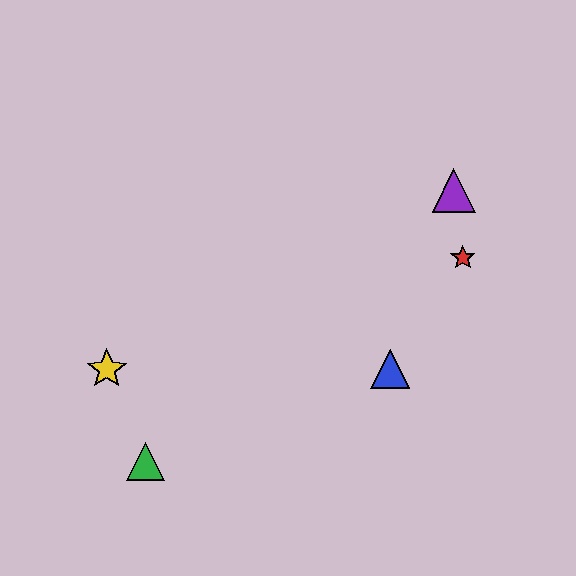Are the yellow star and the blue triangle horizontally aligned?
Yes, both are at y≈369.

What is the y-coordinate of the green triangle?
The green triangle is at y≈462.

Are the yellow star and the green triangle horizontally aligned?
No, the yellow star is at y≈369 and the green triangle is at y≈462.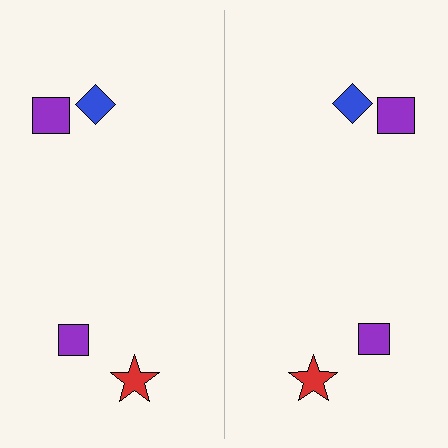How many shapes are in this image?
There are 8 shapes in this image.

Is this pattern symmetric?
Yes, this pattern has bilateral (reflection) symmetry.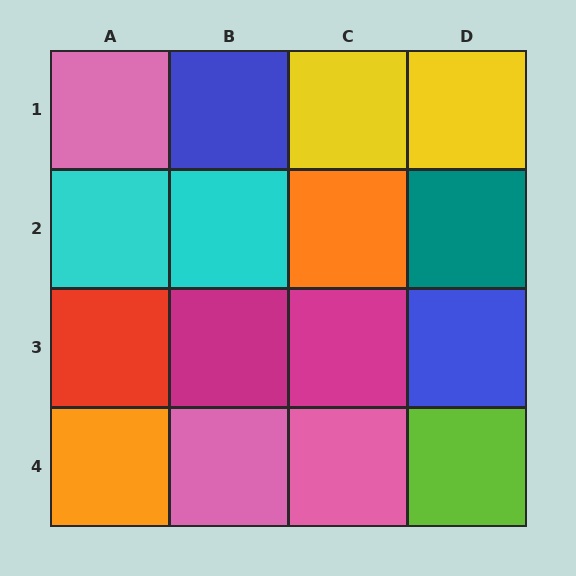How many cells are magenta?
2 cells are magenta.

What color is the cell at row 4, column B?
Pink.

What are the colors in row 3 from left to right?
Red, magenta, magenta, blue.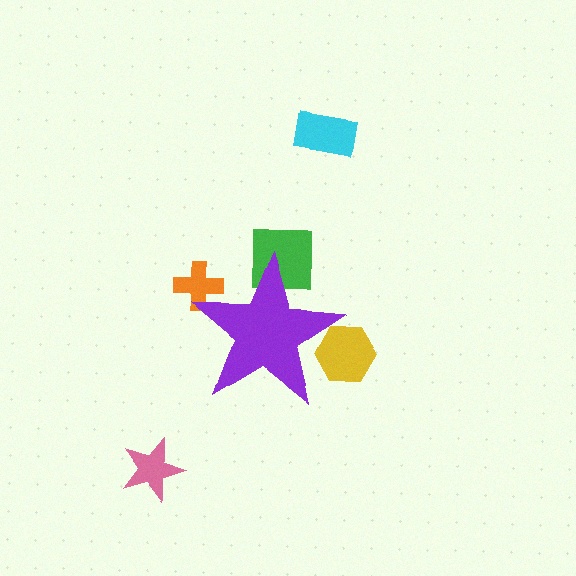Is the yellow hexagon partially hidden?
Yes, the yellow hexagon is partially hidden behind the purple star.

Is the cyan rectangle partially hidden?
No, the cyan rectangle is fully visible.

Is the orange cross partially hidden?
Yes, the orange cross is partially hidden behind the purple star.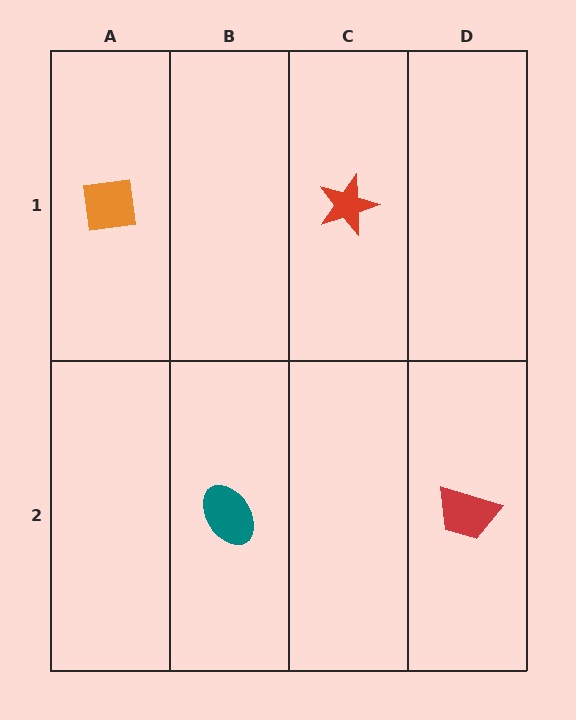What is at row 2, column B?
A teal ellipse.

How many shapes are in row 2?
2 shapes.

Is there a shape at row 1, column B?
No, that cell is empty.